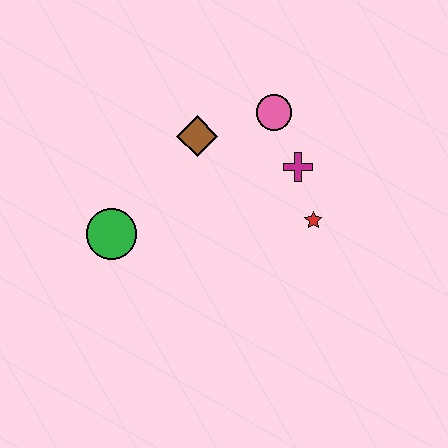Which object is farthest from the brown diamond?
The red star is farthest from the brown diamond.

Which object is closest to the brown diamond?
The pink circle is closest to the brown diamond.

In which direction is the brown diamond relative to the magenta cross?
The brown diamond is to the left of the magenta cross.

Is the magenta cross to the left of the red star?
Yes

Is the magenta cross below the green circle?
No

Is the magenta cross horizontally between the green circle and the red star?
Yes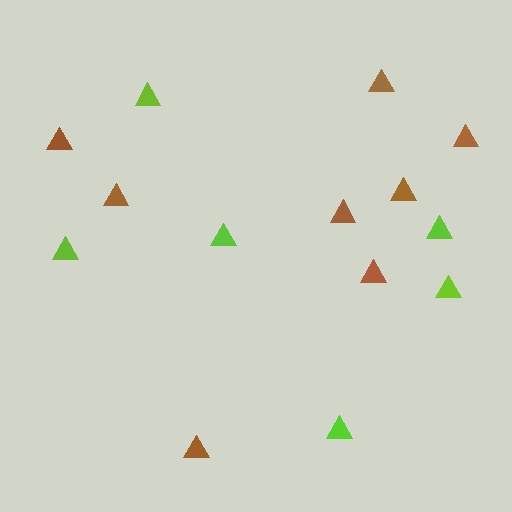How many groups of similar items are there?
There are 2 groups: one group of lime triangles (6) and one group of brown triangles (8).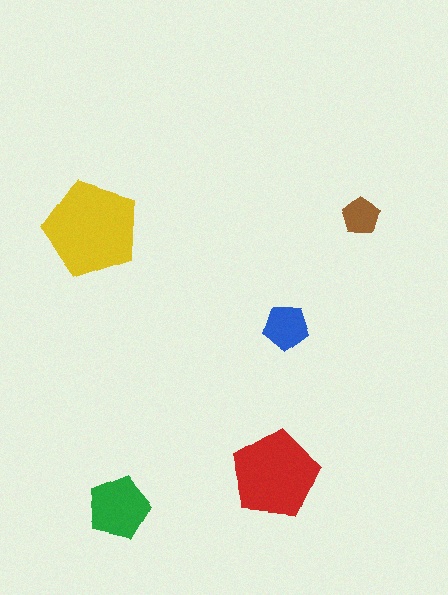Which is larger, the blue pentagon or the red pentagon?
The red one.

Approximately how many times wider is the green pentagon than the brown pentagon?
About 1.5 times wider.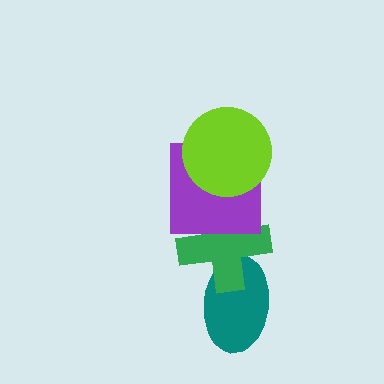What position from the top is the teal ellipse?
The teal ellipse is 4th from the top.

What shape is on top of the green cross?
The purple square is on top of the green cross.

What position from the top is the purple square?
The purple square is 2nd from the top.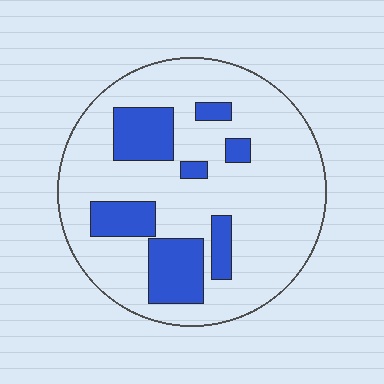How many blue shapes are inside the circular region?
7.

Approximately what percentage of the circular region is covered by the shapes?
Approximately 20%.